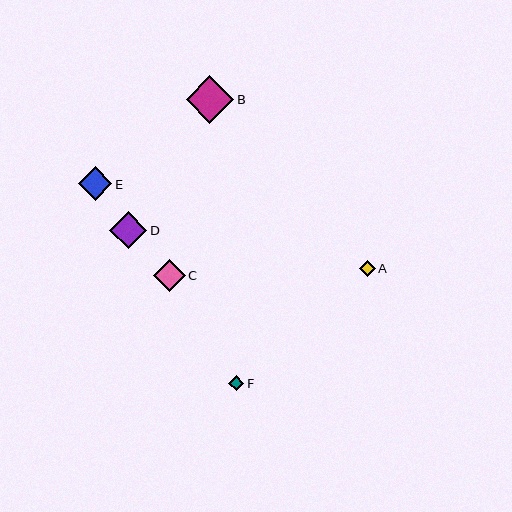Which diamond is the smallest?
Diamond F is the smallest with a size of approximately 15 pixels.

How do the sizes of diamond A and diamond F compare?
Diamond A and diamond F are approximately the same size.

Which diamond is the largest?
Diamond B is the largest with a size of approximately 48 pixels.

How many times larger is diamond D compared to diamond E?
Diamond D is approximately 1.1 times the size of diamond E.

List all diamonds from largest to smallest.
From largest to smallest: B, D, E, C, A, F.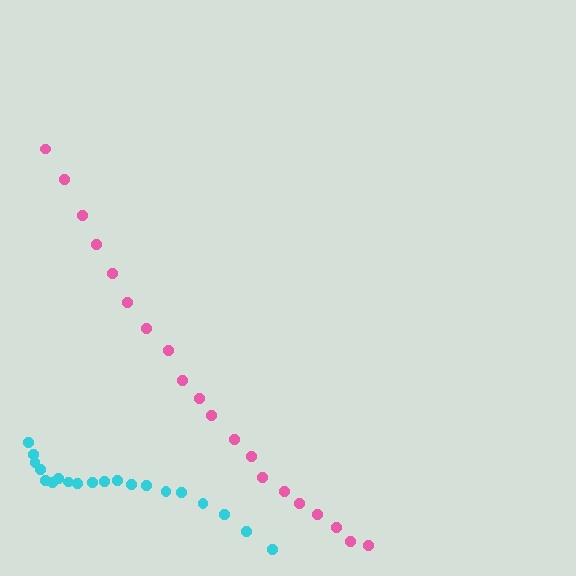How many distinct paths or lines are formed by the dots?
There are 2 distinct paths.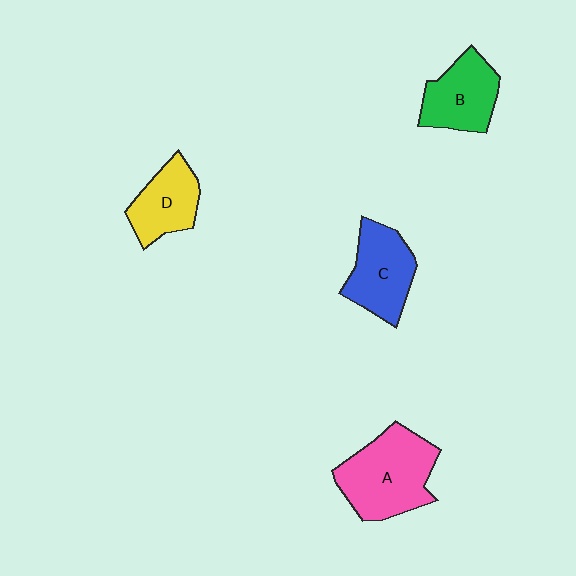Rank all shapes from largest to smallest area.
From largest to smallest: A (pink), C (blue), B (green), D (yellow).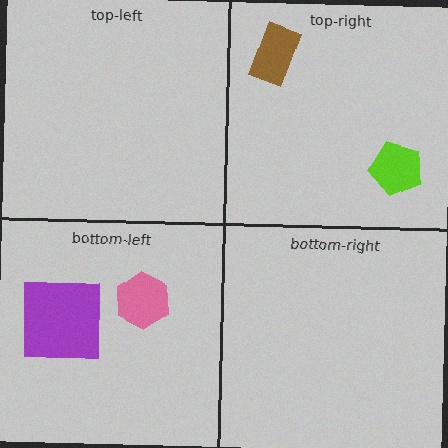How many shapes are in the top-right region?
2.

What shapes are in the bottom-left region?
The purple square, the pink hexagon.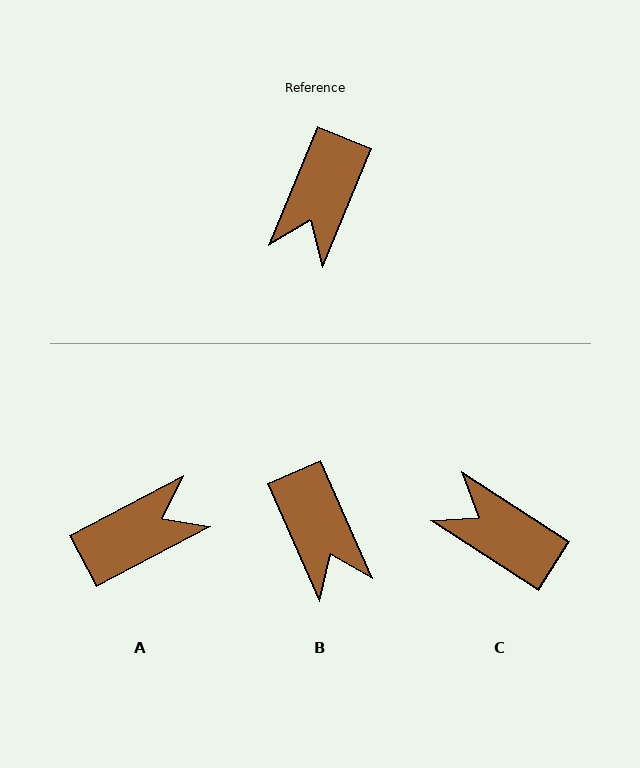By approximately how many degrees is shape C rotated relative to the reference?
Approximately 100 degrees clockwise.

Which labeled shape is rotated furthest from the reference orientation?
A, about 140 degrees away.